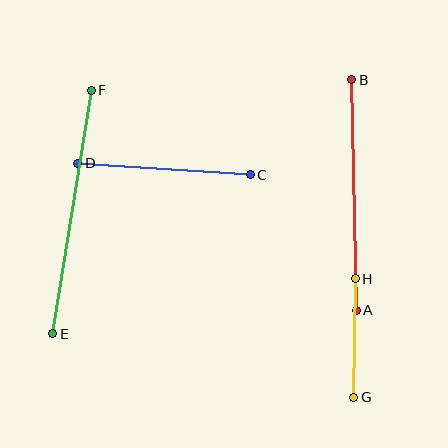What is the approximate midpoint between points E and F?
The midpoint is at approximately (72, 212) pixels.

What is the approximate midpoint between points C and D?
The midpoint is at approximately (164, 169) pixels.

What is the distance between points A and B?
The distance is approximately 231 pixels.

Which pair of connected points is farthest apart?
Points E and F are farthest apart.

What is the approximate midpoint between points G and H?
The midpoint is at approximately (355, 338) pixels.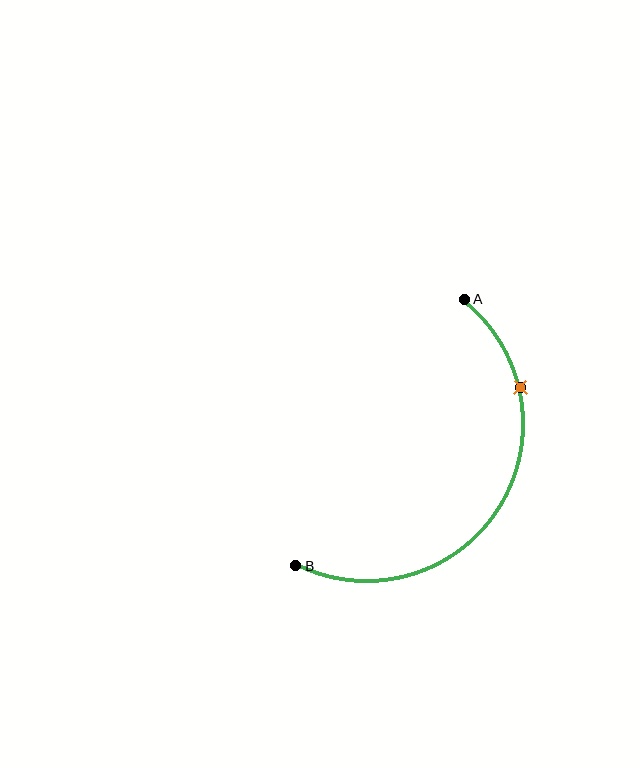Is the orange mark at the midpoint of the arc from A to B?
No. The orange mark lies on the arc but is closer to endpoint A. The arc midpoint would be at the point on the curve equidistant along the arc from both A and B.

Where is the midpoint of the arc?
The arc midpoint is the point on the curve farthest from the straight line joining A and B. It sits to the right of that line.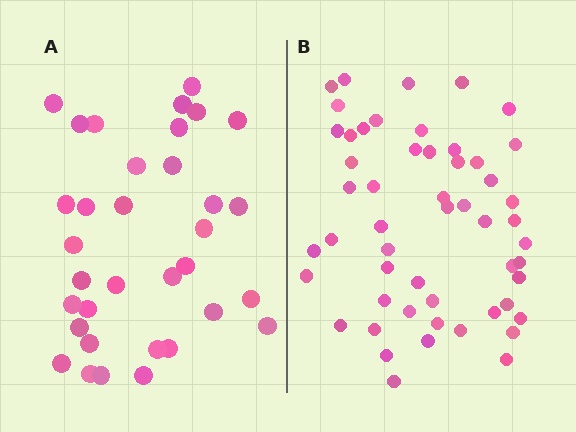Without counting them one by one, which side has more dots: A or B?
Region B (the right region) has more dots.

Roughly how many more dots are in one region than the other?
Region B has approximately 20 more dots than region A.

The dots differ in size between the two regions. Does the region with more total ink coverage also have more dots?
No. Region A has more total ink coverage because its dots are larger, but region B actually contains more individual dots. Total area can be misleading — the number of items is what matters here.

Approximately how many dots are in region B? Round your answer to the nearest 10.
About 50 dots. (The exact count is 53, which rounds to 50.)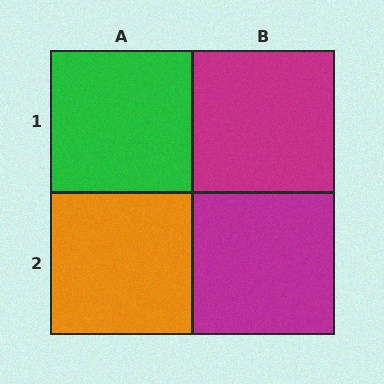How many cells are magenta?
2 cells are magenta.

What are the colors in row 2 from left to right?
Orange, magenta.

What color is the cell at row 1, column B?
Magenta.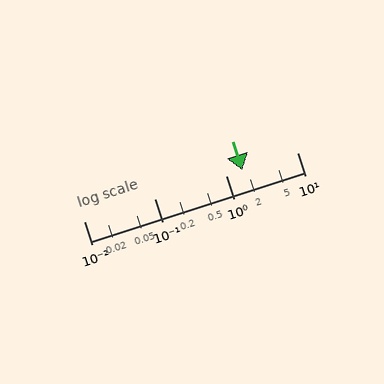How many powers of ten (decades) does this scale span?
The scale spans 3 decades, from 0.01 to 10.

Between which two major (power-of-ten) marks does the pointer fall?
The pointer is between 1 and 10.